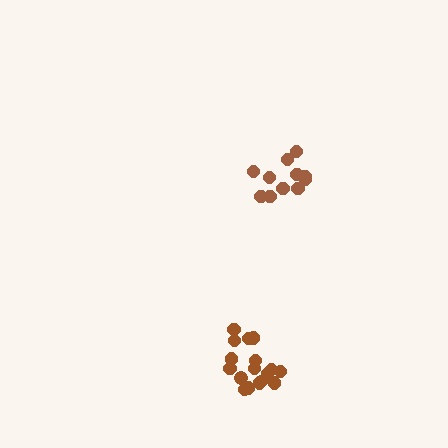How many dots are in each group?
Group 1: 11 dots, Group 2: 17 dots (28 total).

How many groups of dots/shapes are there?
There are 2 groups.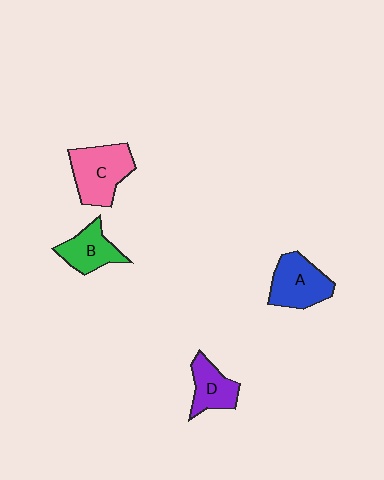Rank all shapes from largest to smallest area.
From largest to smallest: C (pink), A (blue), B (green), D (purple).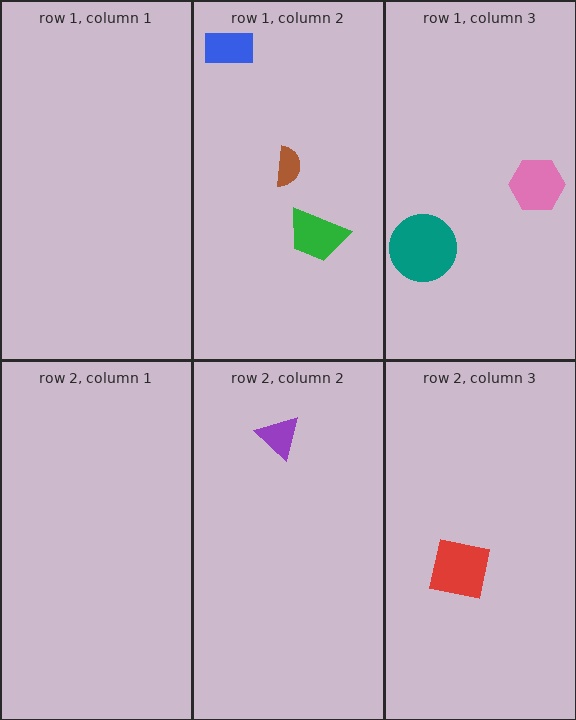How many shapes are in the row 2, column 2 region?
1.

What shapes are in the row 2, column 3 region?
The red square.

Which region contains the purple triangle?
The row 2, column 2 region.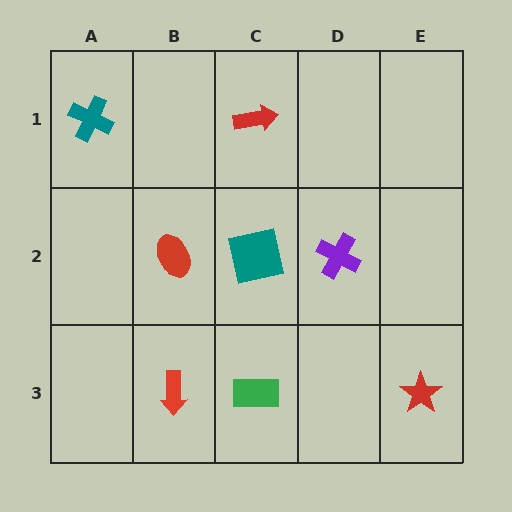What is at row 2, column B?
A red ellipse.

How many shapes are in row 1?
2 shapes.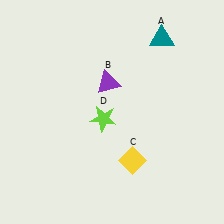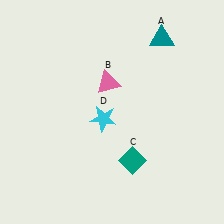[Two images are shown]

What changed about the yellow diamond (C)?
In Image 1, C is yellow. In Image 2, it changed to teal.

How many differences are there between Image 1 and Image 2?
There are 3 differences between the two images.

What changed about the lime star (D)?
In Image 1, D is lime. In Image 2, it changed to cyan.